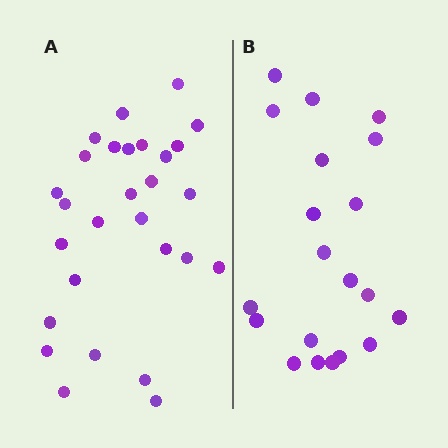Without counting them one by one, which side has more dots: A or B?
Region A (the left region) has more dots.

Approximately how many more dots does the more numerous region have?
Region A has roughly 8 or so more dots than region B.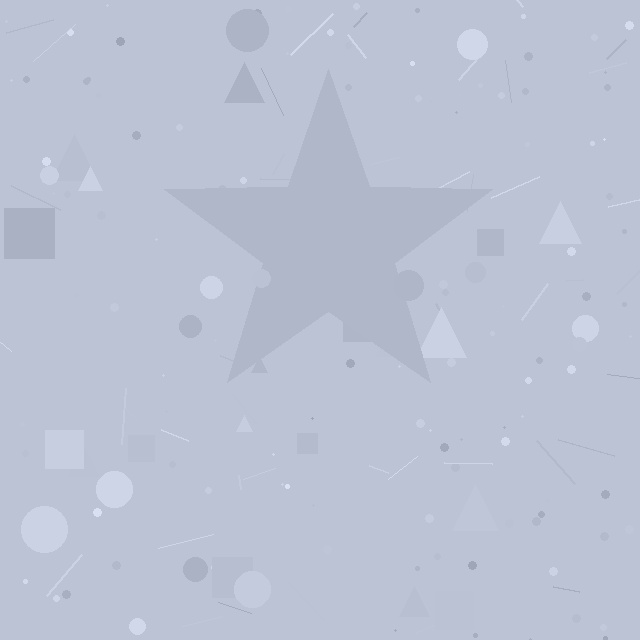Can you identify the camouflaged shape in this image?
The camouflaged shape is a star.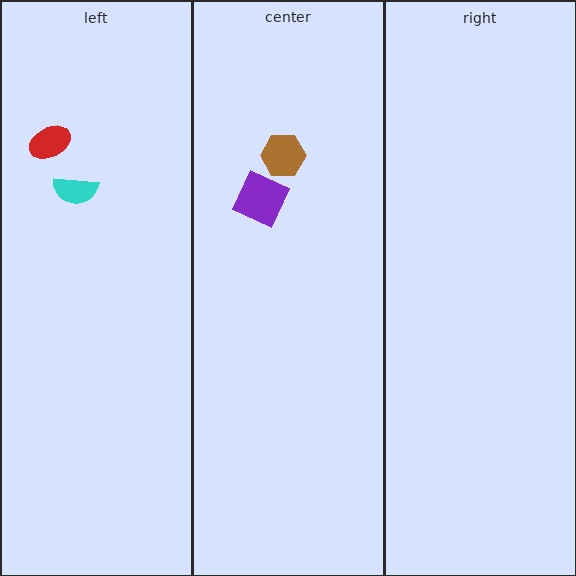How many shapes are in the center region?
2.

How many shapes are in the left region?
2.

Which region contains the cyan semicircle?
The left region.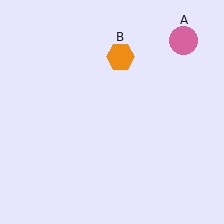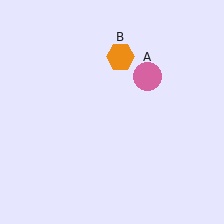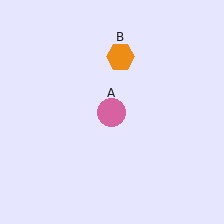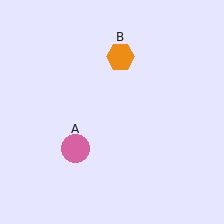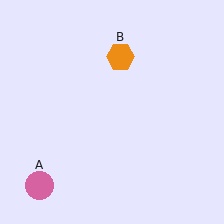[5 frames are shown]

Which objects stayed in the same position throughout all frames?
Orange hexagon (object B) remained stationary.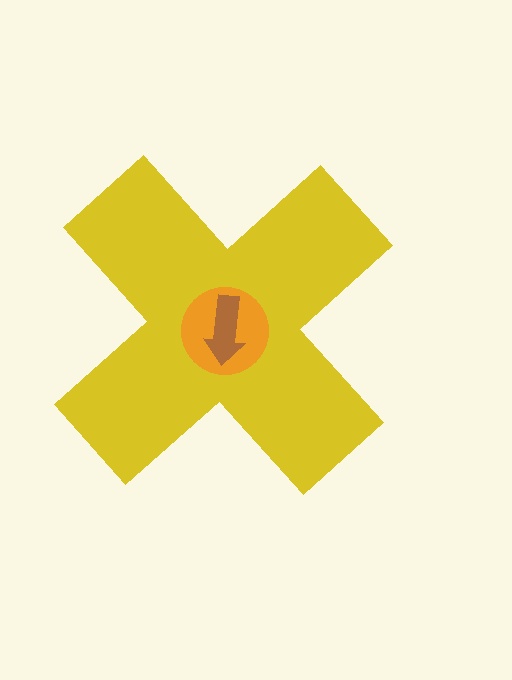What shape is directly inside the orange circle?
The brown arrow.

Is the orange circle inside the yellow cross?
Yes.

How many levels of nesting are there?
3.